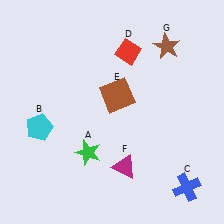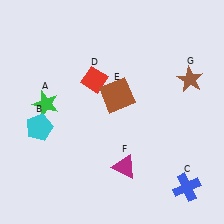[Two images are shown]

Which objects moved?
The objects that moved are: the green star (A), the red diamond (D), the brown star (G).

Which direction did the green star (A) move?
The green star (A) moved up.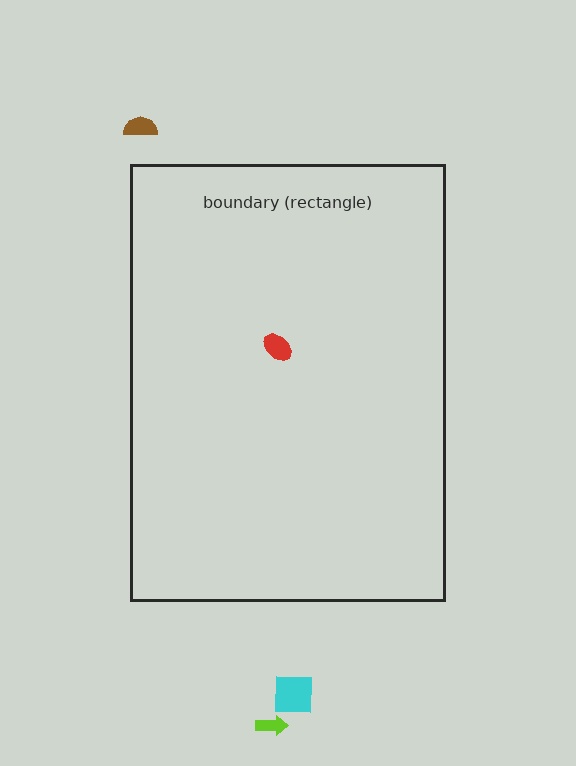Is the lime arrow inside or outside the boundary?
Outside.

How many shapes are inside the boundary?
1 inside, 3 outside.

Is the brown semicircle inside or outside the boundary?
Outside.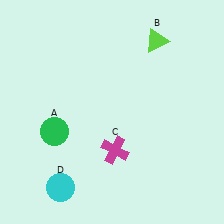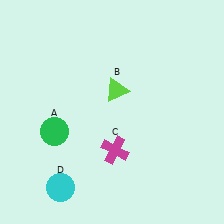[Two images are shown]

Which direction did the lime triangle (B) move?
The lime triangle (B) moved down.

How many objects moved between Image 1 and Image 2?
1 object moved between the two images.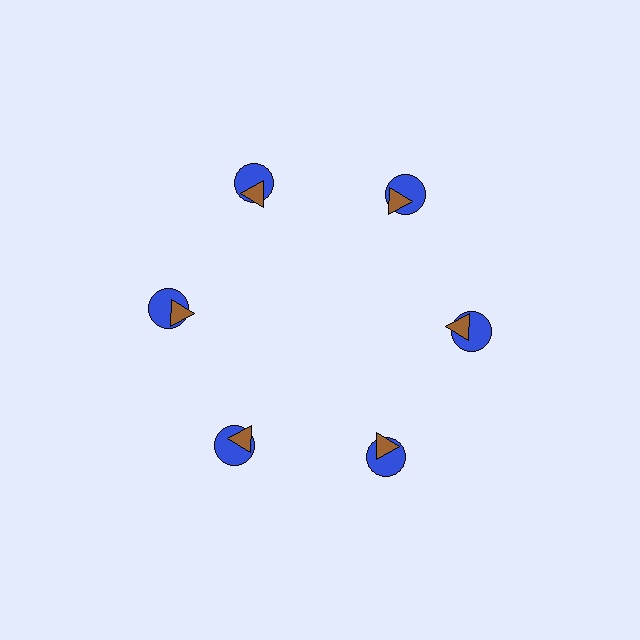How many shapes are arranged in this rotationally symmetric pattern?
There are 12 shapes, arranged in 6 groups of 2.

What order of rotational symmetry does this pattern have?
This pattern has 6-fold rotational symmetry.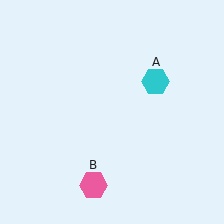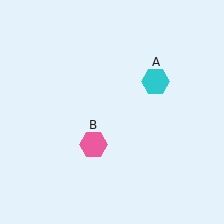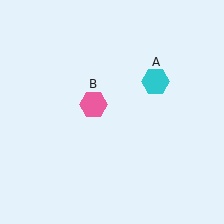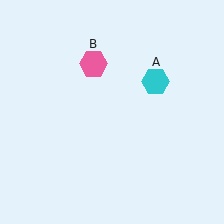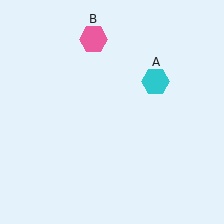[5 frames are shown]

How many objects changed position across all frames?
1 object changed position: pink hexagon (object B).